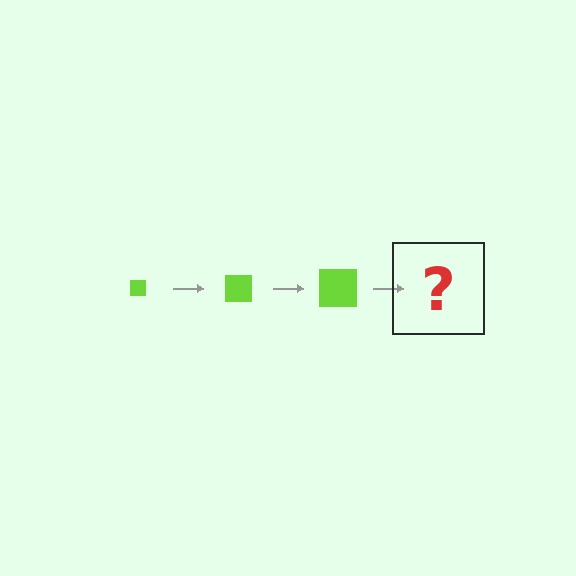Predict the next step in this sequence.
The next step is a lime square, larger than the previous one.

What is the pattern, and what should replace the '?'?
The pattern is that the square gets progressively larger each step. The '?' should be a lime square, larger than the previous one.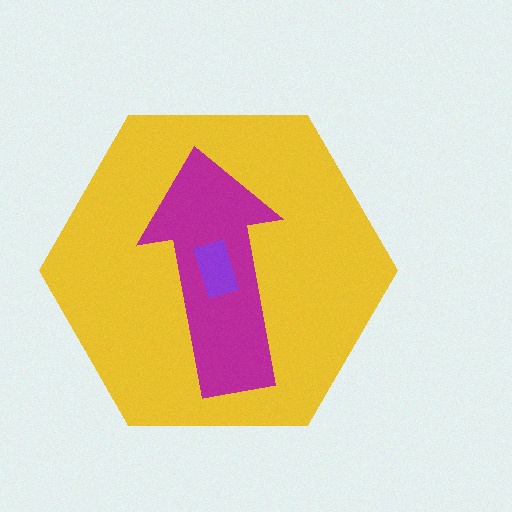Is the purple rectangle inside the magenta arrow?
Yes.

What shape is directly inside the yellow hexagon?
The magenta arrow.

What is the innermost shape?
The purple rectangle.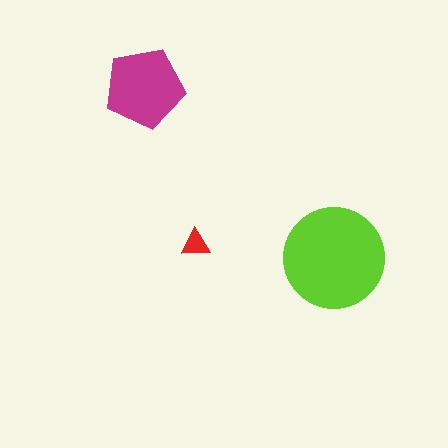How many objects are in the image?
There are 3 objects in the image.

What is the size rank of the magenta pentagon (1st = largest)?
2nd.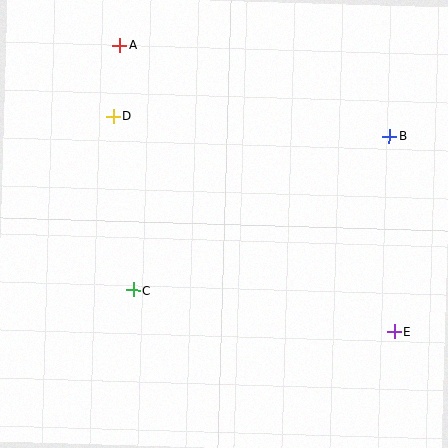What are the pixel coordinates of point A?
Point A is at (120, 45).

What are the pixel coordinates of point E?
Point E is at (394, 332).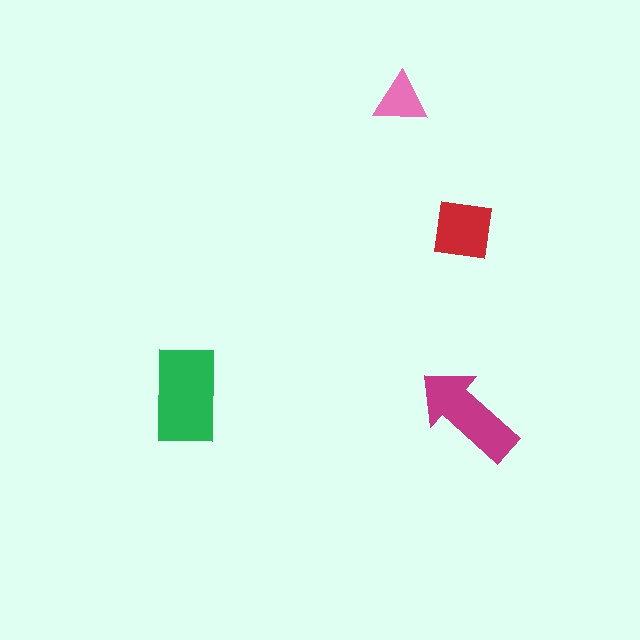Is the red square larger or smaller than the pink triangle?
Larger.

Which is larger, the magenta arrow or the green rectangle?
The green rectangle.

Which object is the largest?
The green rectangle.